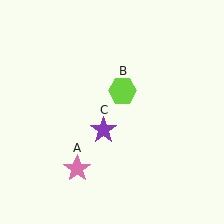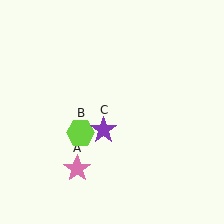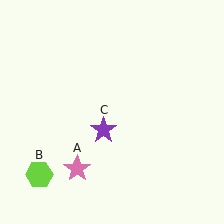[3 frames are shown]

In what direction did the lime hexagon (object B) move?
The lime hexagon (object B) moved down and to the left.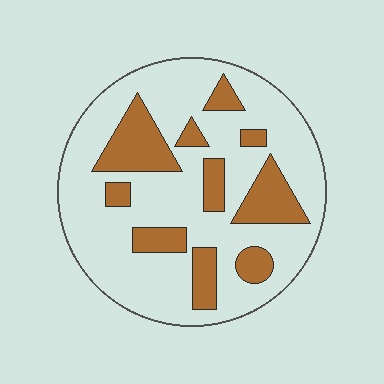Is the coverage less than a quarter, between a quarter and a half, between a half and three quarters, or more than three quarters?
Between a quarter and a half.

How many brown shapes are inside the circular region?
10.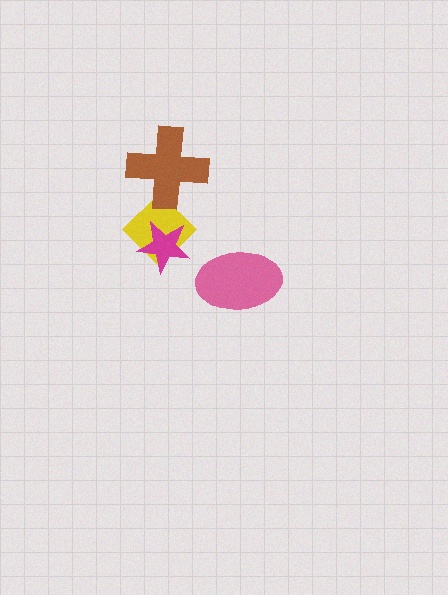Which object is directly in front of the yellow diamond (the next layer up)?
The magenta star is directly in front of the yellow diamond.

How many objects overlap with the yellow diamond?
2 objects overlap with the yellow diamond.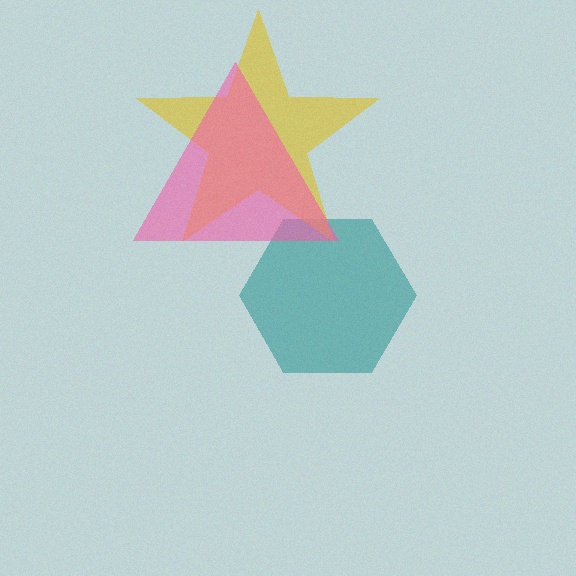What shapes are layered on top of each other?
The layered shapes are: a teal hexagon, a yellow star, a pink triangle.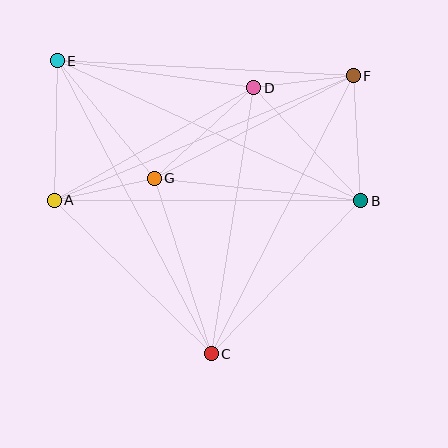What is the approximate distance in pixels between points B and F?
The distance between B and F is approximately 125 pixels.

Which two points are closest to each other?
Points D and F are closest to each other.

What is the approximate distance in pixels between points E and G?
The distance between E and G is approximately 152 pixels.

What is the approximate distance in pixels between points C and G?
The distance between C and G is approximately 185 pixels.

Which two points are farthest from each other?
Points B and E are farthest from each other.